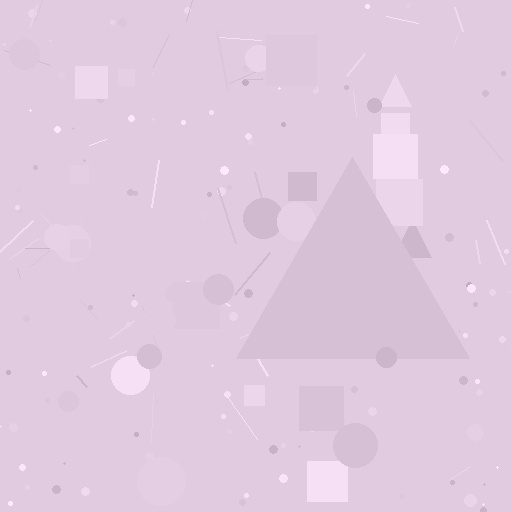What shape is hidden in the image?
A triangle is hidden in the image.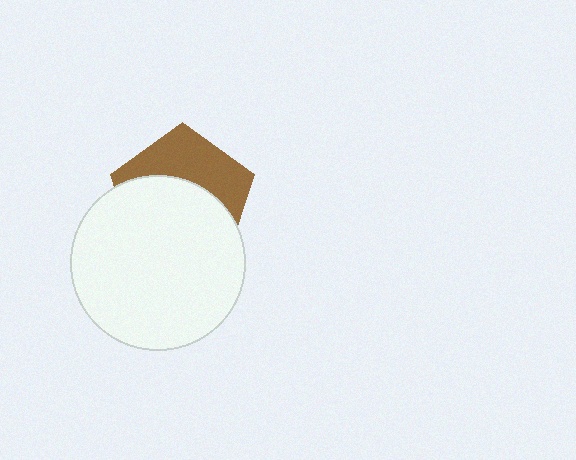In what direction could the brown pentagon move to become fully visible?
The brown pentagon could move up. That would shift it out from behind the white circle entirely.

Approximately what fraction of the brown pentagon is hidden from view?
Roughly 59% of the brown pentagon is hidden behind the white circle.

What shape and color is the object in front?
The object in front is a white circle.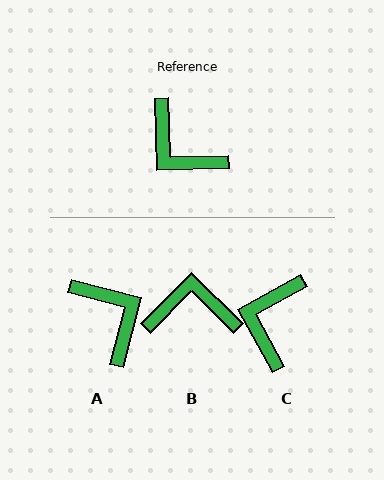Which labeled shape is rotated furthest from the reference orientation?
A, about 164 degrees away.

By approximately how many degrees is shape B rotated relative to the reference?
Approximately 136 degrees clockwise.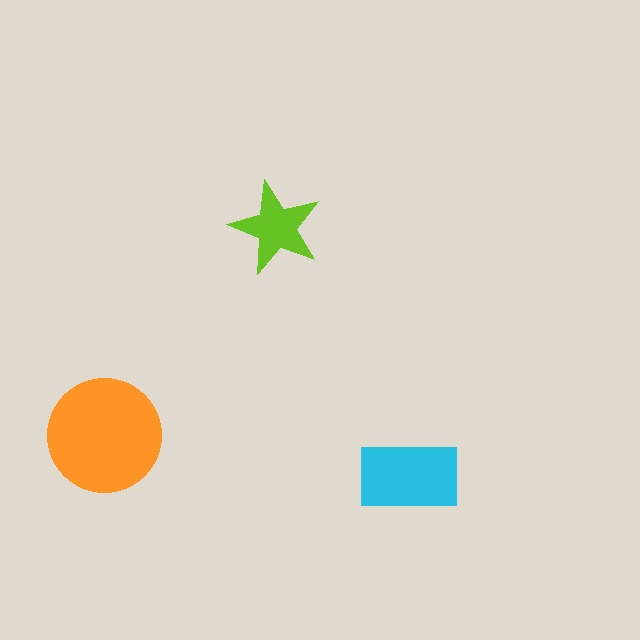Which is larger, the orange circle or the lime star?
The orange circle.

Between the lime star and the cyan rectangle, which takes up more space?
The cyan rectangle.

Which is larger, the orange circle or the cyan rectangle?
The orange circle.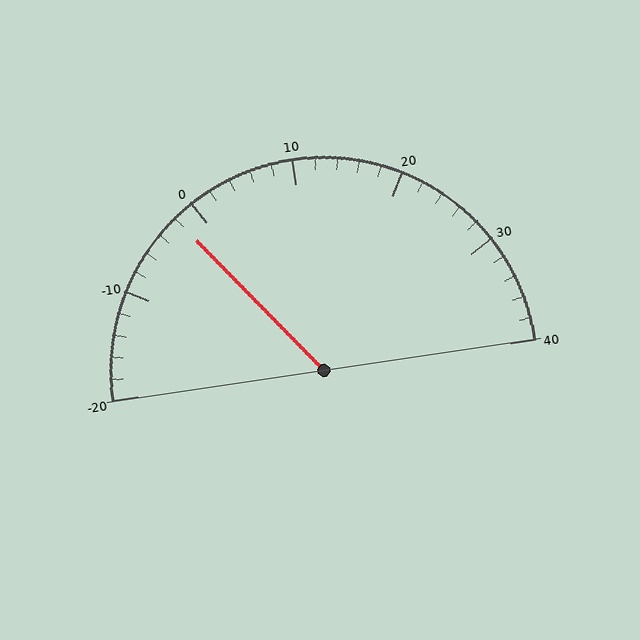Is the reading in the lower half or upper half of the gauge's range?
The reading is in the lower half of the range (-20 to 40).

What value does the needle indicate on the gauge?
The needle indicates approximately -2.